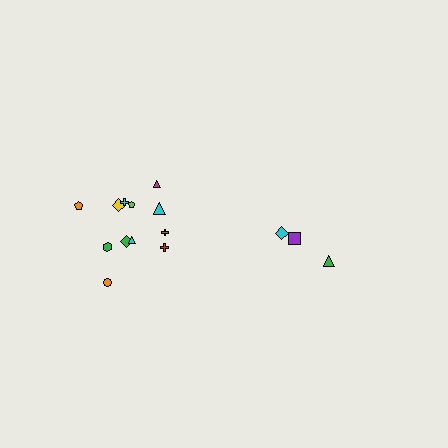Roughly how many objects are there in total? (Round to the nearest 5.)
Roughly 15 objects in total.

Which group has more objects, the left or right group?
The left group.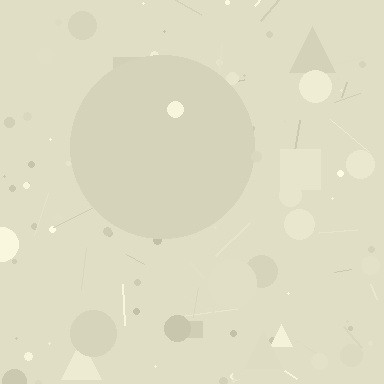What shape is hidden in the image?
A circle is hidden in the image.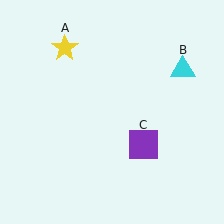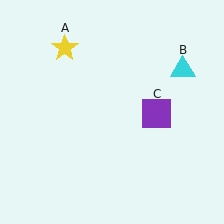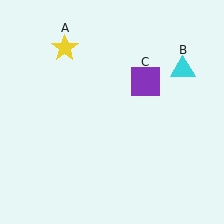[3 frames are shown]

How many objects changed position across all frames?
1 object changed position: purple square (object C).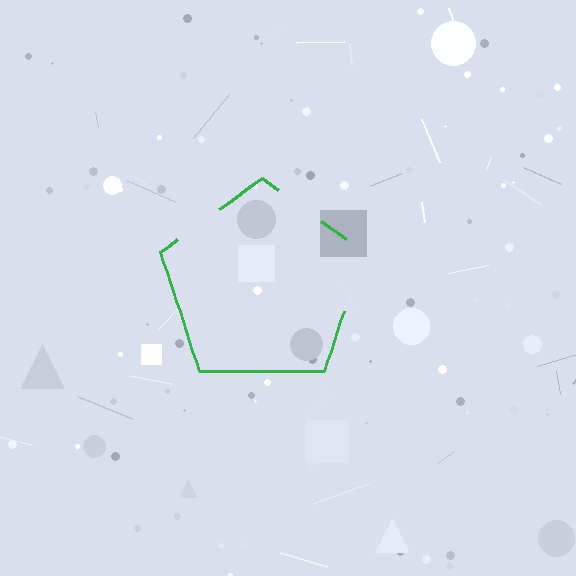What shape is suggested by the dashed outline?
The dashed outline suggests a pentagon.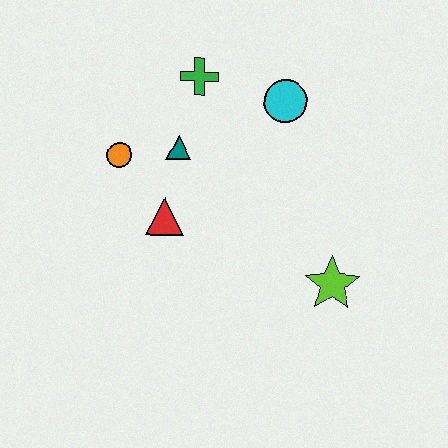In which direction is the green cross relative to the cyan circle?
The green cross is to the left of the cyan circle.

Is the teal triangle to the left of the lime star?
Yes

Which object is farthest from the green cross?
The lime star is farthest from the green cross.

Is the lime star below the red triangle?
Yes